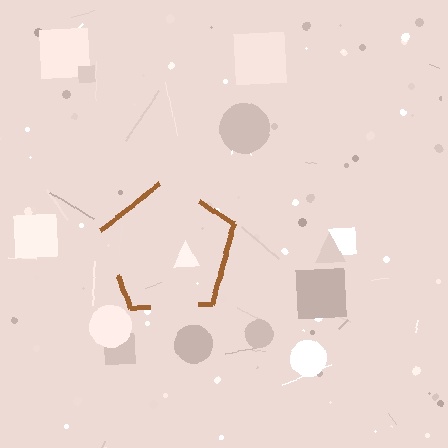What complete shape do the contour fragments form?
The contour fragments form a pentagon.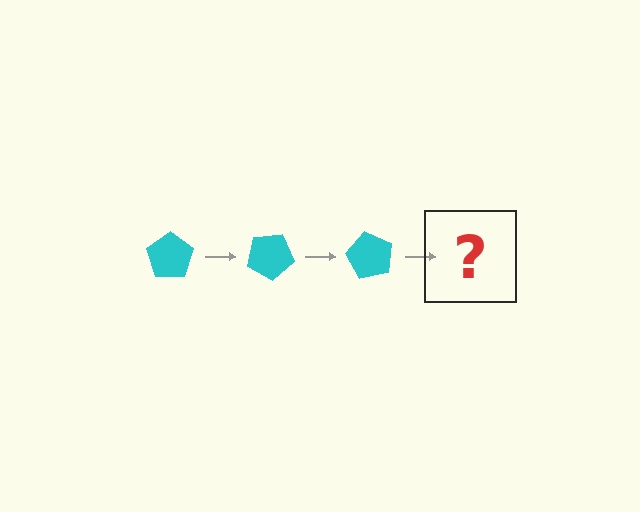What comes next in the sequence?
The next element should be a cyan pentagon rotated 90 degrees.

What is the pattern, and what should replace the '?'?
The pattern is that the pentagon rotates 30 degrees each step. The '?' should be a cyan pentagon rotated 90 degrees.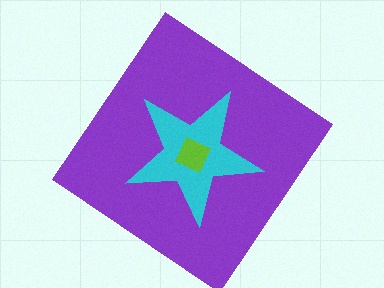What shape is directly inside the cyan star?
The lime diamond.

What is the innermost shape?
The lime diamond.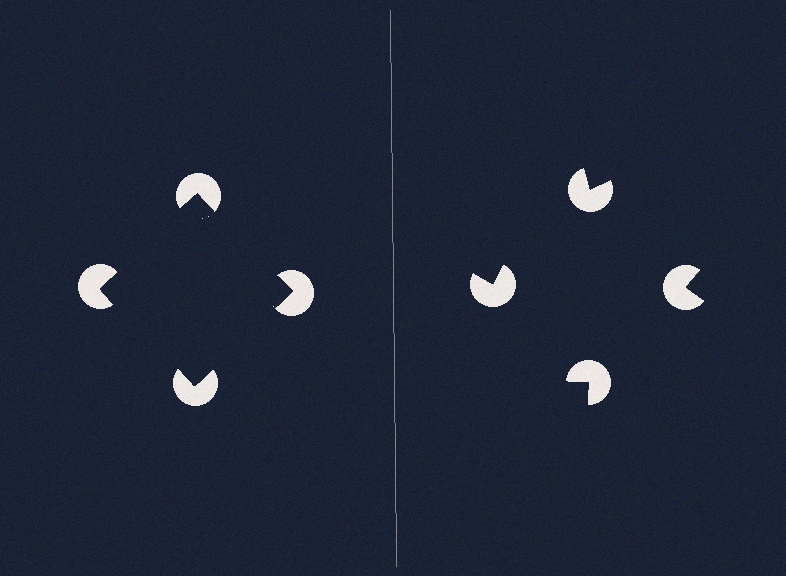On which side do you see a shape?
An illusory square appears on the left side. On the right side the wedge cuts are rotated, so no coherent shape forms.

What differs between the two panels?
The pac-man discs are positioned identically on both sides; only the wedge orientations differ. On the left they align to a square; on the right they are misaligned.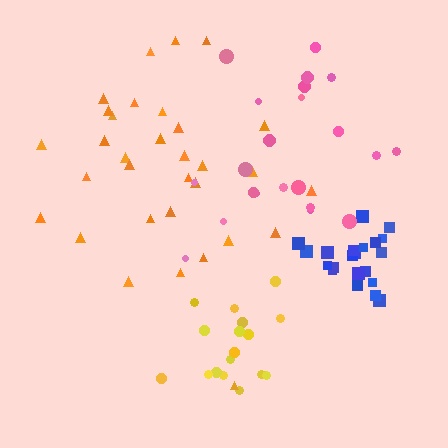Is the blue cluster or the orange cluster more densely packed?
Blue.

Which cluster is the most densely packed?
Blue.